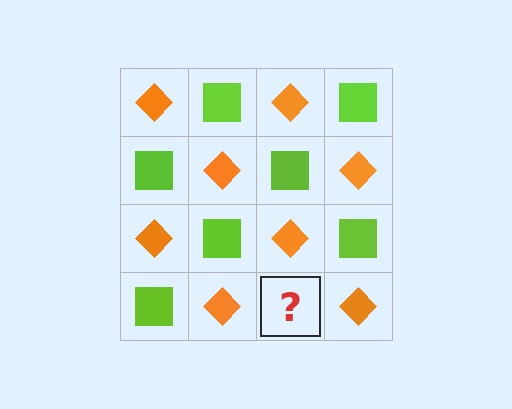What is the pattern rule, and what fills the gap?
The rule is that it alternates orange diamond and lime square in a checkerboard pattern. The gap should be filled with a lime square.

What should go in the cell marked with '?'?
The missing cell should contain a lime square.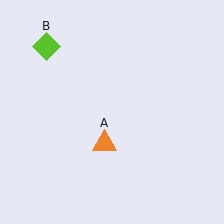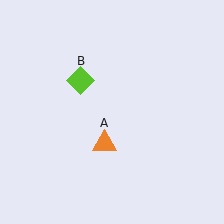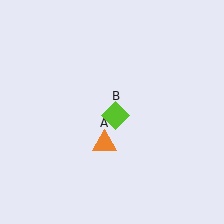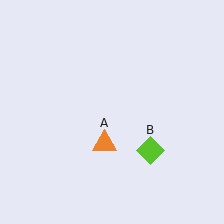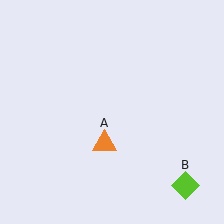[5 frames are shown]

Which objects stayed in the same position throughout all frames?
Orange triangle (object A) remained stationary.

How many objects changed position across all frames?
1 object changed position: lime diamond (object B).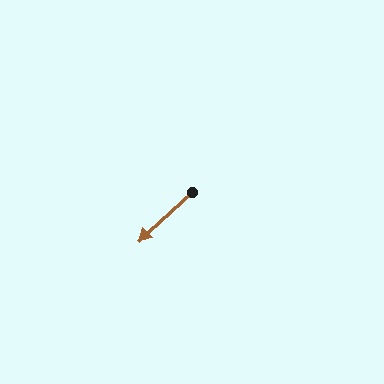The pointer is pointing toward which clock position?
Roughly 8 o'clock.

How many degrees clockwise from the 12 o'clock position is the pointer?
Approximately 227 degrees.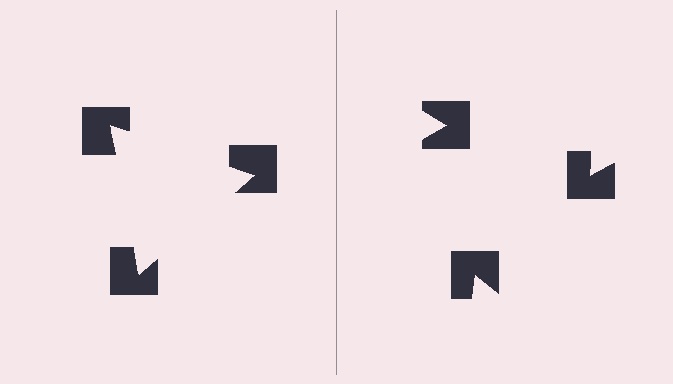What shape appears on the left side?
An illusory triangle.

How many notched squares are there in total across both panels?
6 — 3 on each side.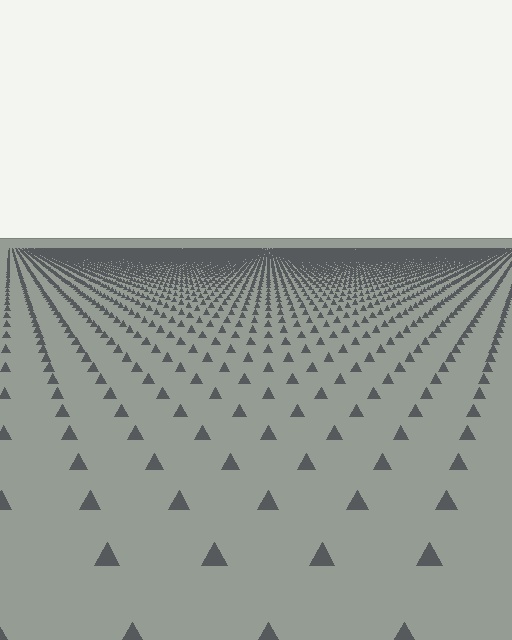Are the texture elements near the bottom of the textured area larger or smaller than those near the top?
Larger. Near the bottom, elements are closer to the viewer and appear at a bigger on-screen size.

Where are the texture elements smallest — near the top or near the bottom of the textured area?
Near the top.